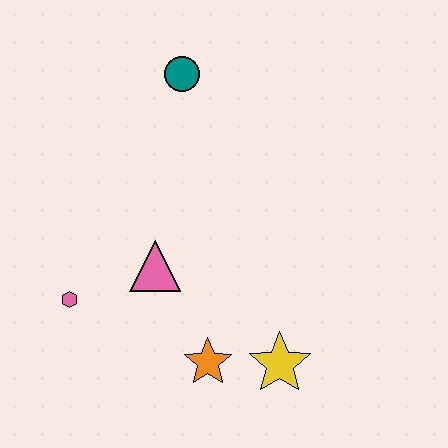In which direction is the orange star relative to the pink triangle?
The orange star is below the pink triangle.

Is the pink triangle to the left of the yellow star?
Yes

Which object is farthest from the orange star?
The teal circle is farthest from the orange star.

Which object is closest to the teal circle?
The pink triangle is closest to the teal circle.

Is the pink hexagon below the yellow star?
No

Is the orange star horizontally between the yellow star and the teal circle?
Yes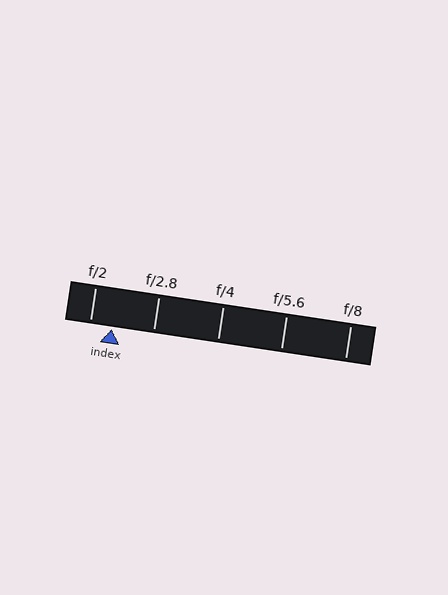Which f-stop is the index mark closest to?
The index mark is closest to f/2.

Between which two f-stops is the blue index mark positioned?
The index mark is between f/2 and f/2.8.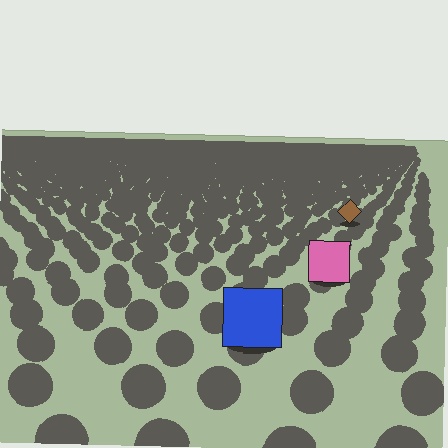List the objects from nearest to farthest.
From nearest to farthest: the blue square, the pink square, the brown diamond.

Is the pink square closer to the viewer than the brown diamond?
Yes. The pink square is closer — you can tell from the texture gradient: the ground texture is coarser near it.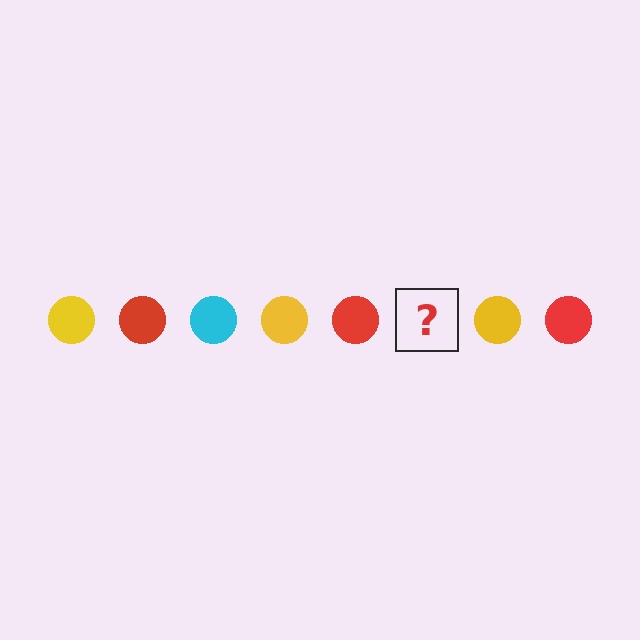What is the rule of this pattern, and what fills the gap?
The rule is that the pattern cycles through yellow, red, cyan circles. The gap should be filled with a cyan circle.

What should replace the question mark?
The question mark should be replaced with a cyan circle.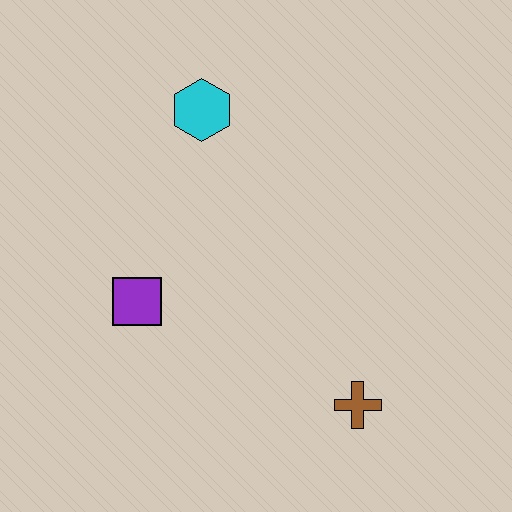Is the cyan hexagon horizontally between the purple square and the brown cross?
Yes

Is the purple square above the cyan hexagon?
No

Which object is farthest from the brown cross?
The cyan hexagon is farthest from the brown cross.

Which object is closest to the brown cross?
The purple square is closest to the brown cross.